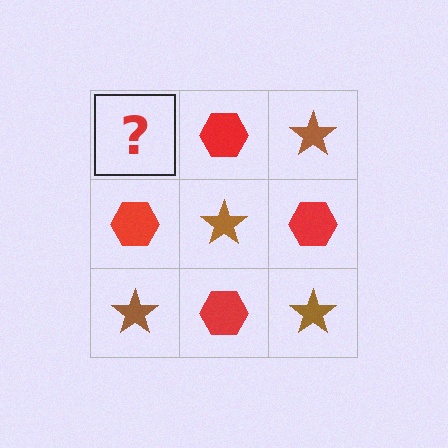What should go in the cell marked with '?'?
The missing cell should contain a brown star.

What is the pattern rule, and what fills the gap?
The rule is that it alternates brown star and red hexagon in a checkerboard pattern. The gap should be filled with a brown star.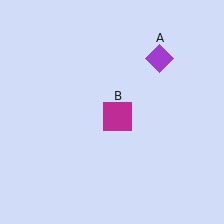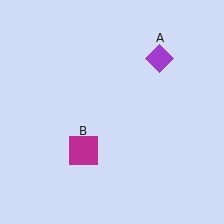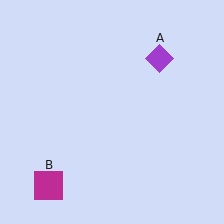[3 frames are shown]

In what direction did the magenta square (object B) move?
The magenta square (object B) moved down and to the left.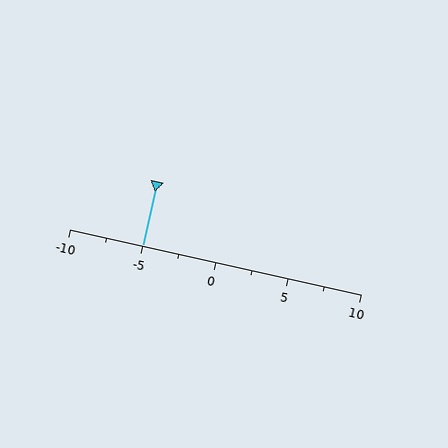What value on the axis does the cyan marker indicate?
The marker indicates approximately -5.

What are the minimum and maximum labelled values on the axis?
The axis runs from -10 to 10.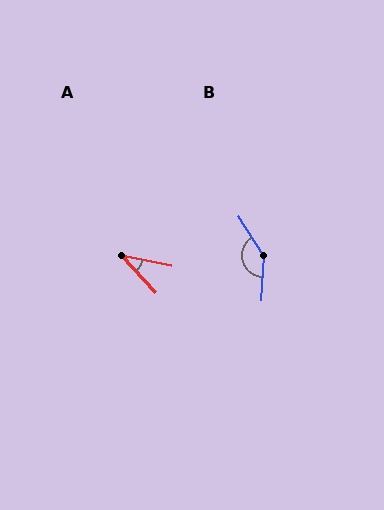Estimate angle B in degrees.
Approximately 144 degrees.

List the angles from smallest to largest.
A (36°), B (144°).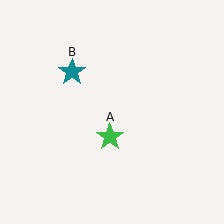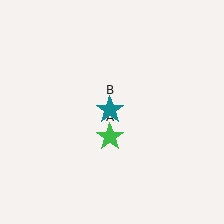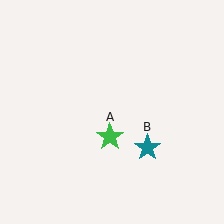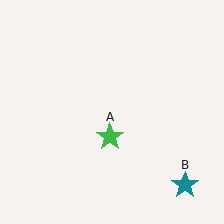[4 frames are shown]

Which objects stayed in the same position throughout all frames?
Green star (object A) remained stationary.